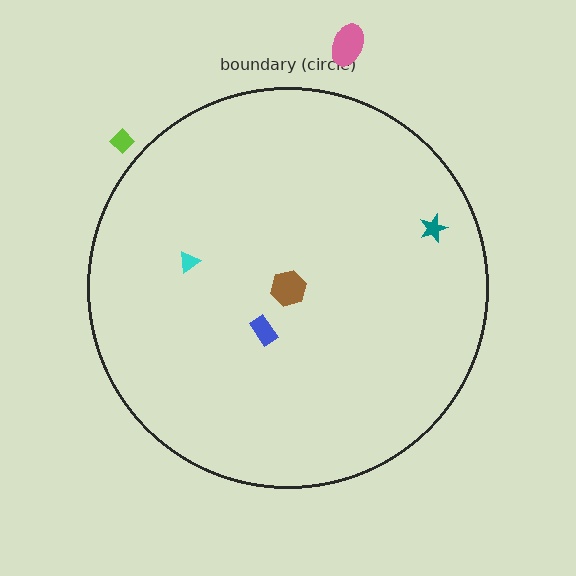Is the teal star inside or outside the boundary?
Inside.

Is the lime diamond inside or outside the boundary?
Outside.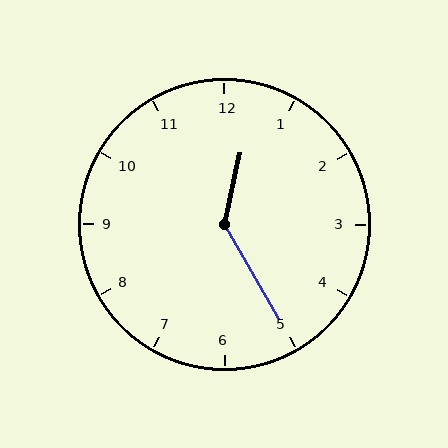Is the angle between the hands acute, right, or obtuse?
It is obtuse.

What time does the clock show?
12:25.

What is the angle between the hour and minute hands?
Approximately 138 degrees.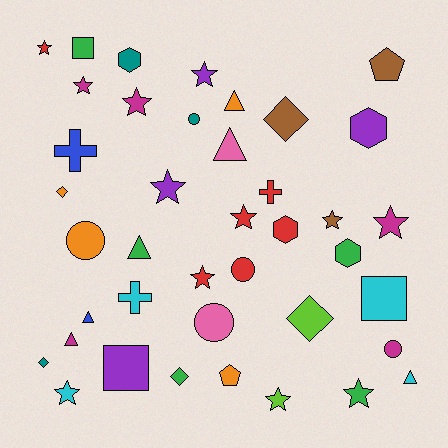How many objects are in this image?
There are 40 objects.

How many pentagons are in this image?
There are 2 pentagons.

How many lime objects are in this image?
There are 2 lime objects.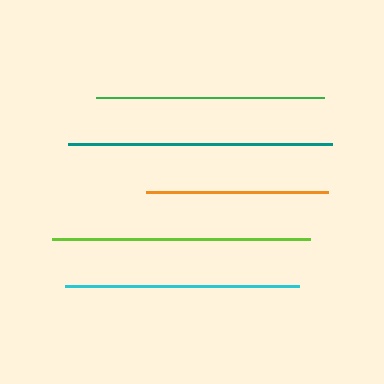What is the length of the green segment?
The green segment is approximately 228 pixels long.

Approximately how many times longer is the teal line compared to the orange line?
The teal line is approximately 1.4 times the length of the orange line.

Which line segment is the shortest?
The orange line is the shortest at approximately 182 pixels.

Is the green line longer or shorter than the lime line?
The lime line is longer than the green line.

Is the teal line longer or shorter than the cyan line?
The teal line is longer than the cyan line.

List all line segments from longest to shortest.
From longest to shortest: teal, lime, cyan, green, orange.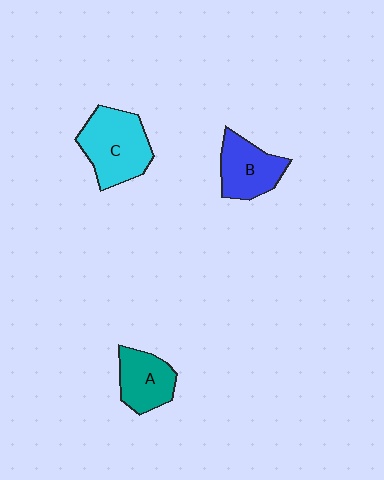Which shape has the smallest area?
Shape A (teal).